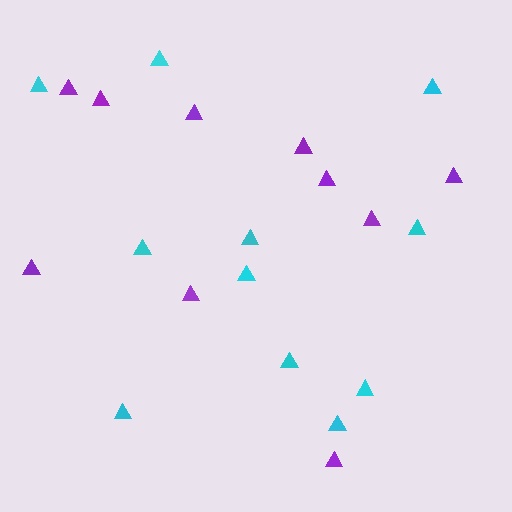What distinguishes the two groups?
There are 2 groups: one group of cyan triangles (11) and one group of purple triangles (10).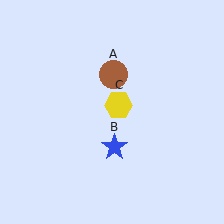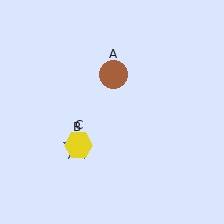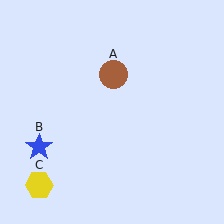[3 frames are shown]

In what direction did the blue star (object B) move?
The blue star (object B) moved left.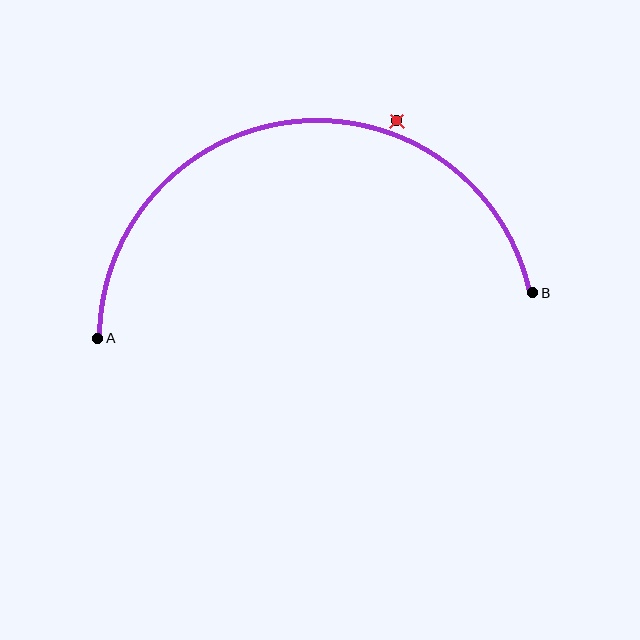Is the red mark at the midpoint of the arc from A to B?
No — the red mark does not lie on the arc at all. It sits slightly outside the curve.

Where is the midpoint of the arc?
The arc midpoint is the point on the curve farthest from the straight line joining A and B. It sits above that line.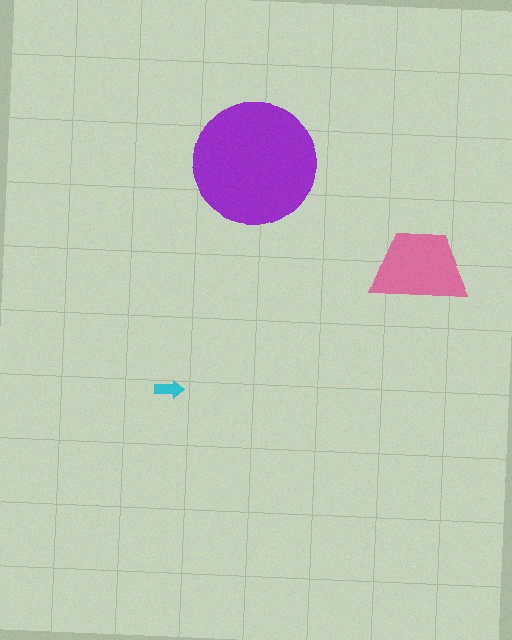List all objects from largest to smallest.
The purple circle, the pink trapezoid, the cyan arrow.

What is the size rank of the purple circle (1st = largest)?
1st.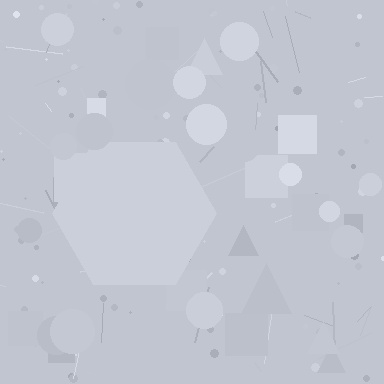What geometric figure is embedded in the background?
A hexagon is embedded in the background.